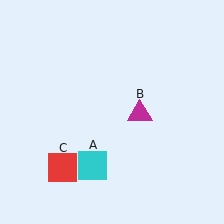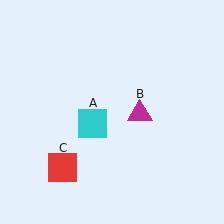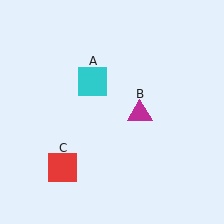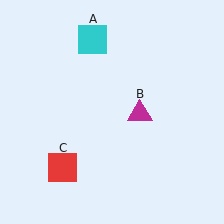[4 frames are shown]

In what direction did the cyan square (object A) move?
The cyan square (object A) moved up.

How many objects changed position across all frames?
1 object changed position: cyan square (object A).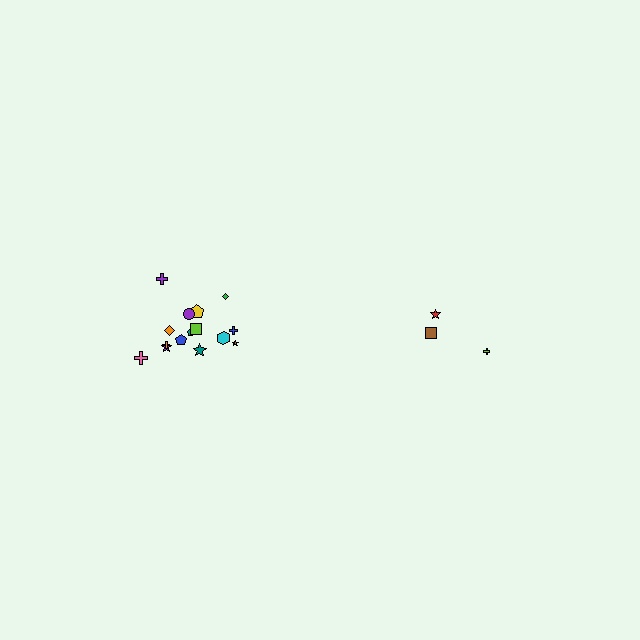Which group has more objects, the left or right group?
The left group.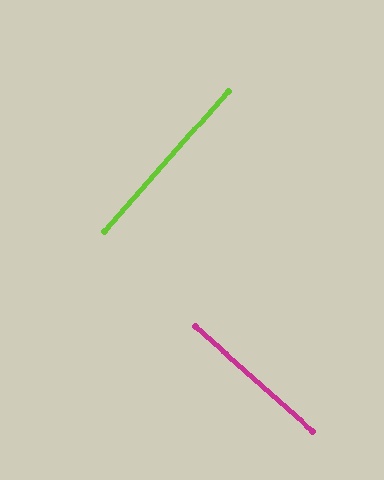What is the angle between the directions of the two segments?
Approximately 90 degrees.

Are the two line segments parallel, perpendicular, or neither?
Perpendicular — they meet at approximately 90°.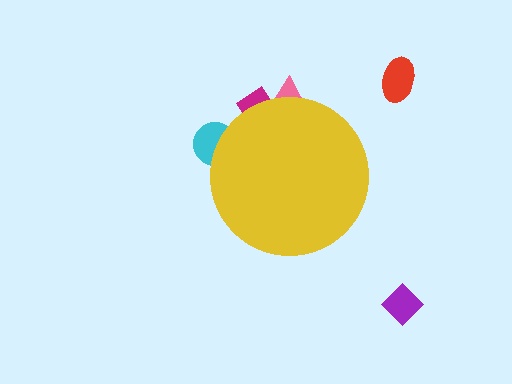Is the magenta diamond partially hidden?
Yes, the magenta diamond is partially hidden behind the yellow circle.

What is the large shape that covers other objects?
A yellow circle.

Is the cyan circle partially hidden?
Yes, the cyan circle is partially hidden behind the yellow circle.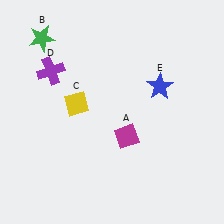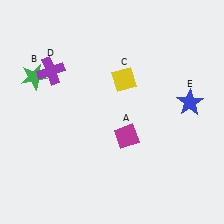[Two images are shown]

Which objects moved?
The objects that moved are: the green star (B), the yellow diamond (C), the blue star (E).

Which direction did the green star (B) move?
The green star (B) moved down.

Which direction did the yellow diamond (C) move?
The yellow diamond (C) moved right.